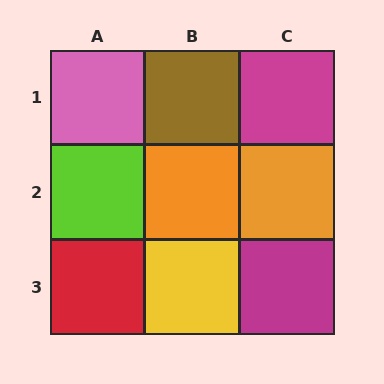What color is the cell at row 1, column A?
Pink.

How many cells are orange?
2 cells are orange.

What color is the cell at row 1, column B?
Brown.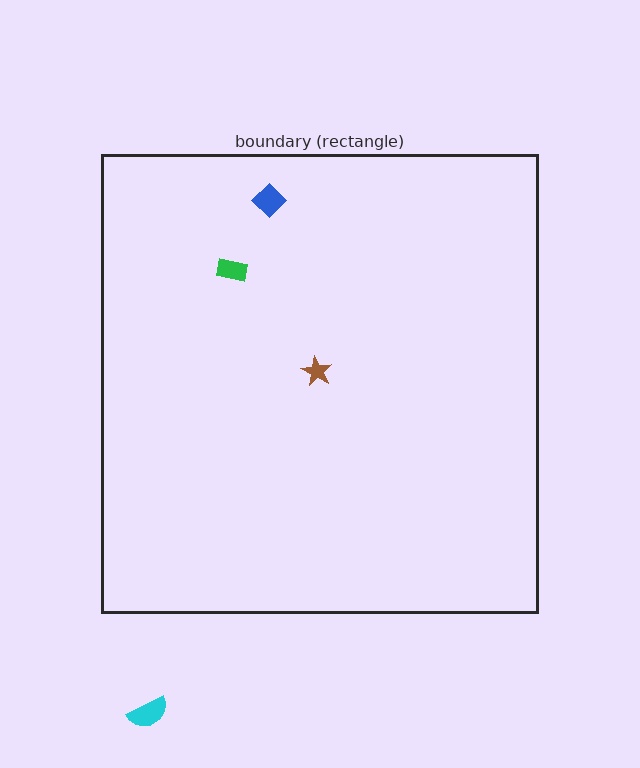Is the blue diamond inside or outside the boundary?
Inside.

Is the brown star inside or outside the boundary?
Inside.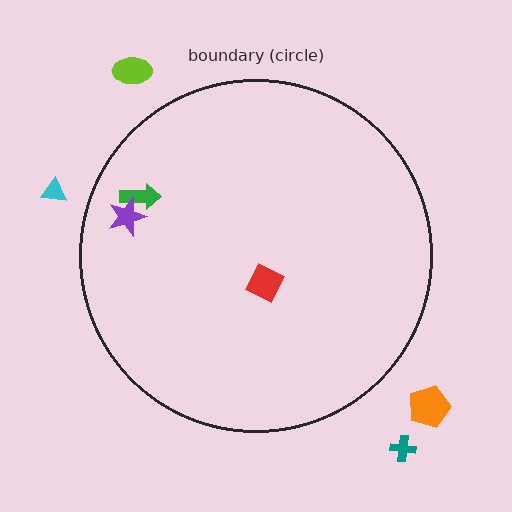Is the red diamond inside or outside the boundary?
Inside.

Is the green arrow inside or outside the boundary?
Inside.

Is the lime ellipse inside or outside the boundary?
Outside.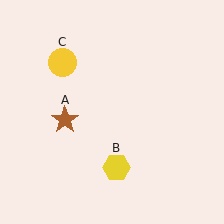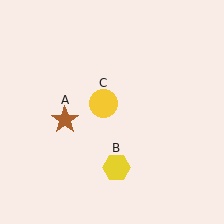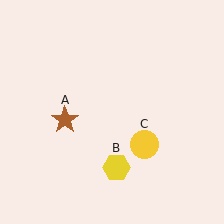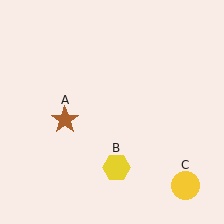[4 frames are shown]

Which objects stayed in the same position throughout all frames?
Brown star (object A) and yellow hexagon (object B) remained stationary.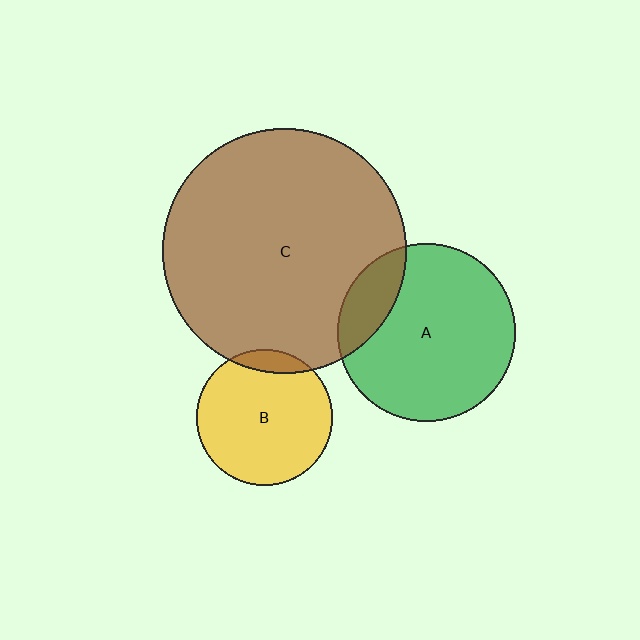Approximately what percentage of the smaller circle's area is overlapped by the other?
Approximately 15%.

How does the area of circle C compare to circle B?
Approximately 3.3 times.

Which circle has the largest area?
Circle C (brown).